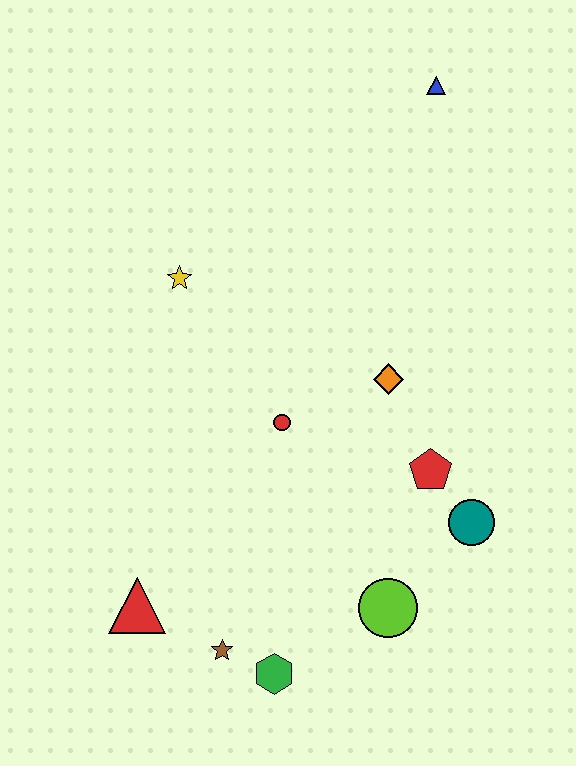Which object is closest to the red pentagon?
The teal circle is closest to the red pentagon.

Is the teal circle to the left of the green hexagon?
No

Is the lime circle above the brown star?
Yes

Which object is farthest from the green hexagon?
The blue triangle is farthest from the green hexagon.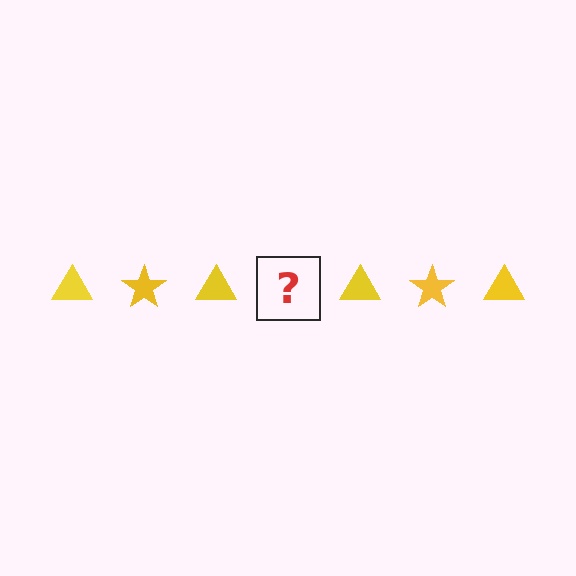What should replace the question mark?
The question mark should be replaced with a yellow star.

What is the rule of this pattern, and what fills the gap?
The rule is that the pattern cycles through triangle, star shapes in yellow. The gap should be filled with a yellow star.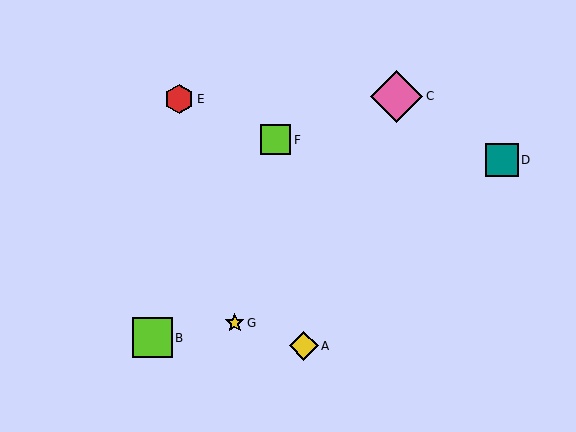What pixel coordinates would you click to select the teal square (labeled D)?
Click at (502, 160) to select the teal square D.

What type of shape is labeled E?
Shape E is a red hexagon.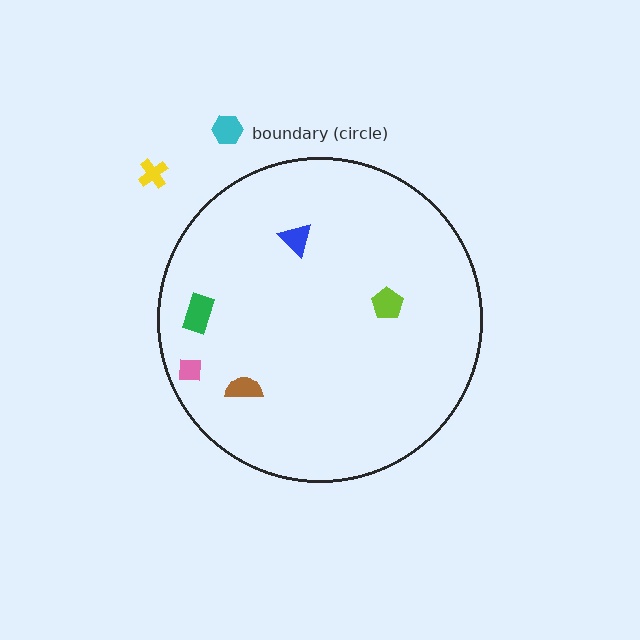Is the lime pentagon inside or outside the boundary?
Inside.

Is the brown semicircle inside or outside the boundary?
Inside.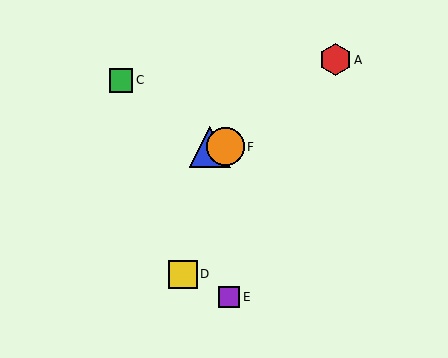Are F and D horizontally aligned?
No, F is at y≈147 and D is at y≈275.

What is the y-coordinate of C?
Object C is at y≈80.